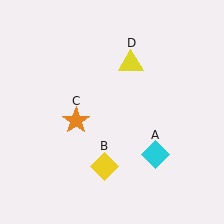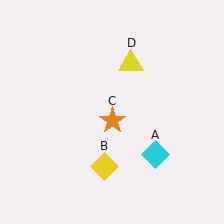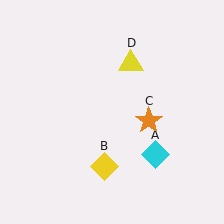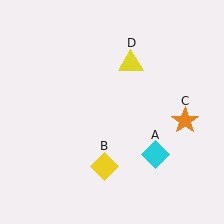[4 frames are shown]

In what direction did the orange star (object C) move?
The orange star (object C) moved right.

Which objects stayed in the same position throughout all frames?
Cyan diamond (object A) and yellow diamond (object B) and yellow triangle (object D) remained stationary.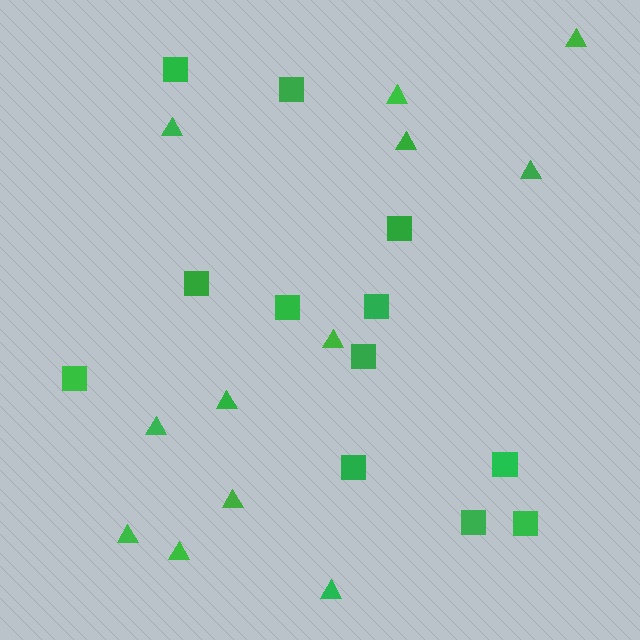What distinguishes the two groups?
There are 2 groups: one group of triangles (12) and one group of squares (12).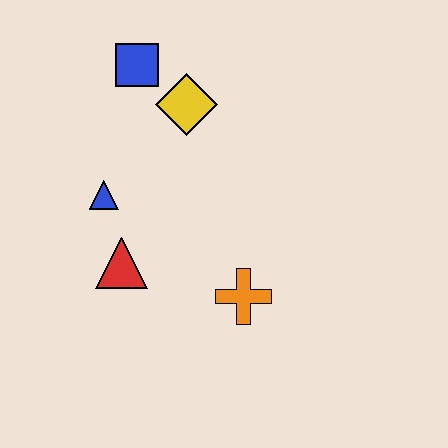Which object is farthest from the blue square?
The orange cross is farthest from the blue square.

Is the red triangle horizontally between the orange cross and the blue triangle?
Yes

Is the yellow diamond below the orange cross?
No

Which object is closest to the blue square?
The yellow diamond is closest to the blue square.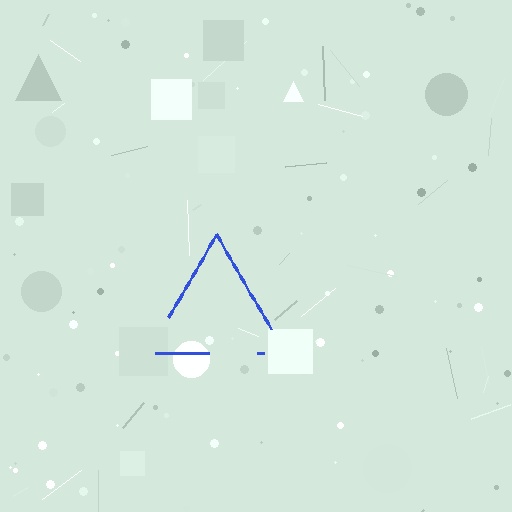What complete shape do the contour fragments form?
The contour fragments form a triangle.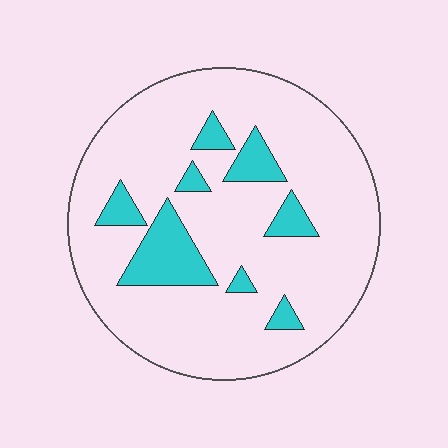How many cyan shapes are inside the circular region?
8.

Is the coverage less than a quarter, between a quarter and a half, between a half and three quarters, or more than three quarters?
Less than a quarter.